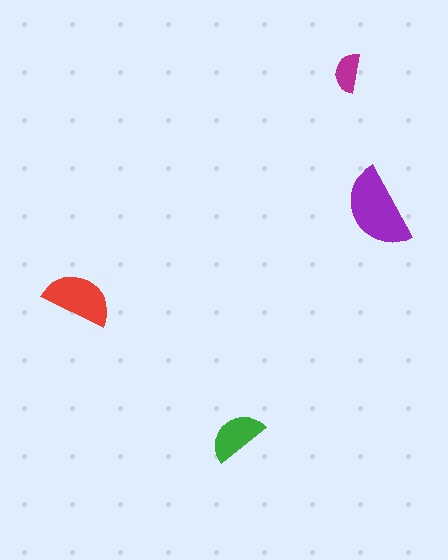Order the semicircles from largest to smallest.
the purple one, the red one, the green one, the magenta one.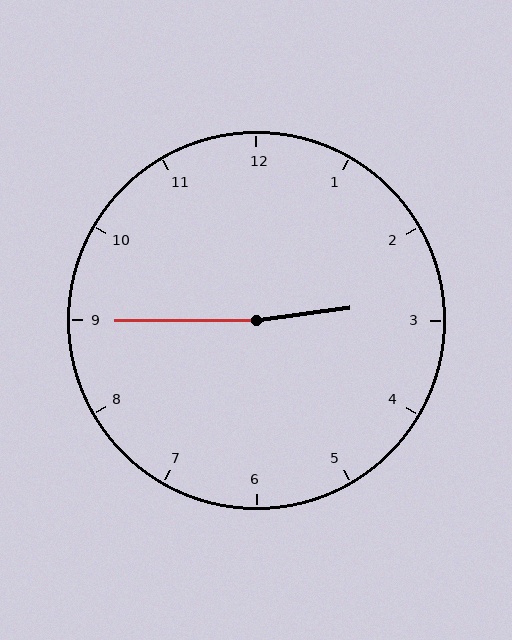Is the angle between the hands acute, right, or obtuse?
It is obtuse.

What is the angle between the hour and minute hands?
Approximately 172 degrees.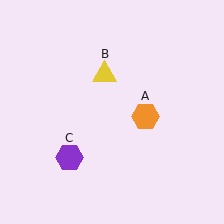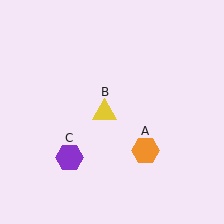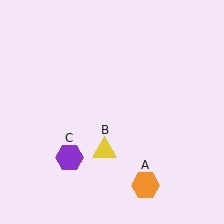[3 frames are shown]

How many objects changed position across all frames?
2 objects changed position: orange hexagon (object A), yellow triangle (object B).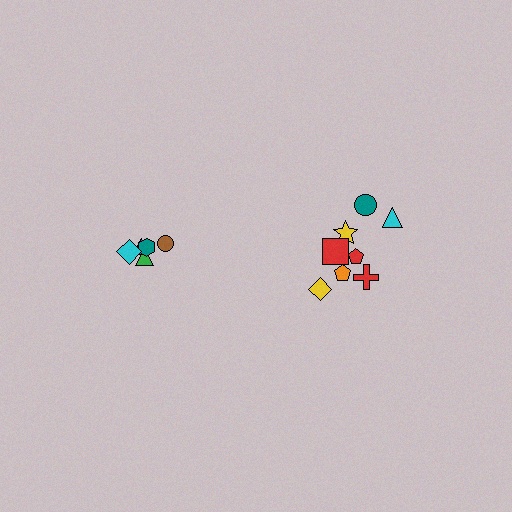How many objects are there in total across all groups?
There are 13 objects.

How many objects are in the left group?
There are 5 objects.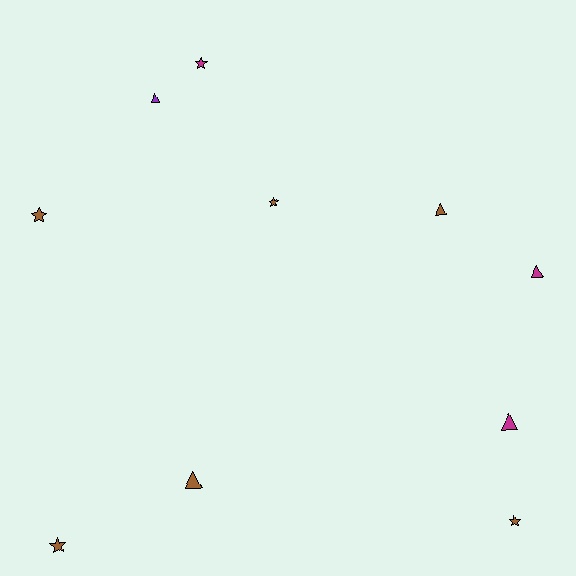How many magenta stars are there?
There is 1 magenta star.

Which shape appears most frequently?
Star, with 5 objects.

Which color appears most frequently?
Brown, with 6 objects.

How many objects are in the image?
There are 10 objects.